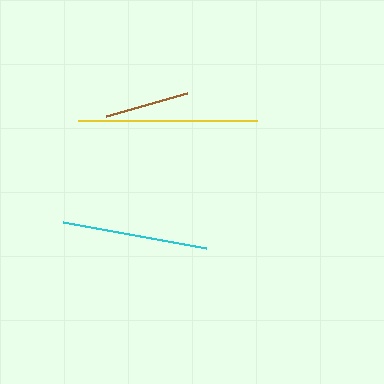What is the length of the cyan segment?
The cyan segment is approximately 146 pixels long.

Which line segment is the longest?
The yellow line is the longest at approximately 180 pixels.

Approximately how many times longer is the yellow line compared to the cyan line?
The yellow line is approximately 1.2 times the length of the cyan line.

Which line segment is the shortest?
The brown line is the shortest at approximately 84 pixels.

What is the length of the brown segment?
The brown segment is approximately 84 pixels long.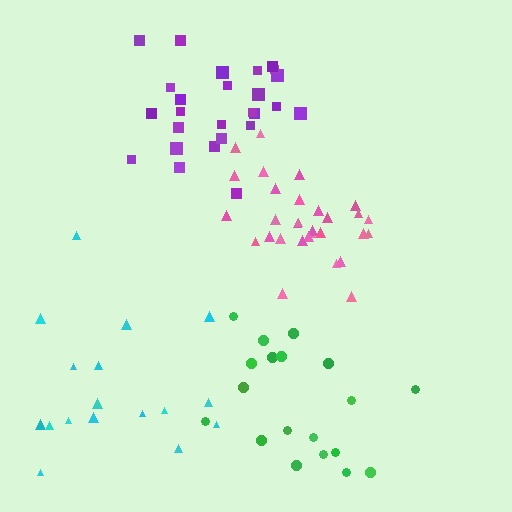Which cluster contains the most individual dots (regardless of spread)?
Pink (30).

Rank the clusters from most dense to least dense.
pink, purple, green, cyan.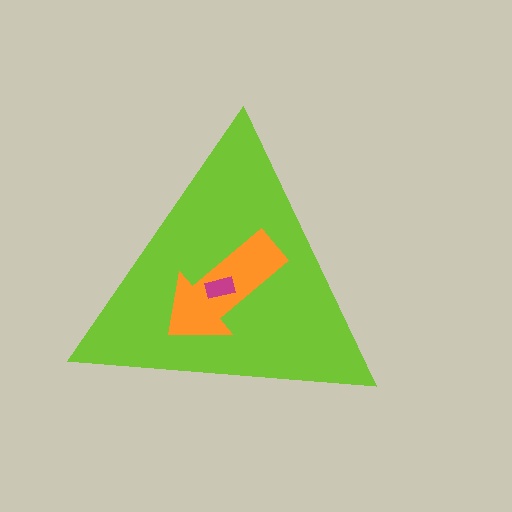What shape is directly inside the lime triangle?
The orange arrow.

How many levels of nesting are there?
3.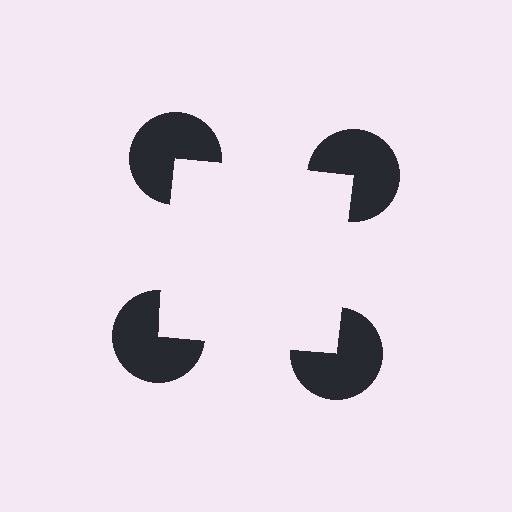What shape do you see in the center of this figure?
An illusory square — its edges are inferred from the aligned wedge cuts in the pac-man discs, not physically drawn.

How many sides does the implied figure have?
4 sides.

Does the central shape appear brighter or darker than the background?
It typically appears slightly brighter than the background, even though no actual brightness change is drawn.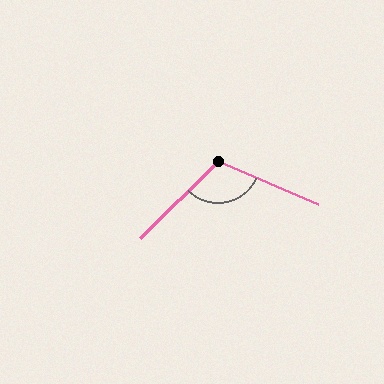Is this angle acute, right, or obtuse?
It is obtuse.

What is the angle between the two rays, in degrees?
Approximately 111 degrees.